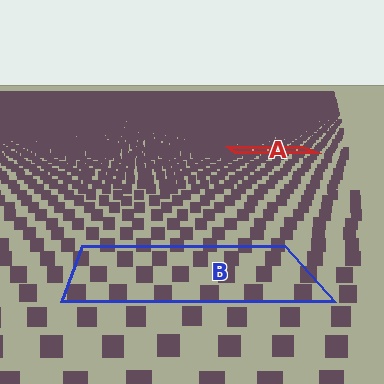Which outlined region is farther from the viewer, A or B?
Region A is farther from the viewer — the texture elements inside it appear smaller and more densely packed.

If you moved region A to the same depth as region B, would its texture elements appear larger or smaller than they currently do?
They would appear larger. At a closer depth, the same texture elements are projected at a bigger on-screen size.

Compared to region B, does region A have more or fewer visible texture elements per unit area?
Region A has more texture elements per unit area — they are packed more densely because it is farther away.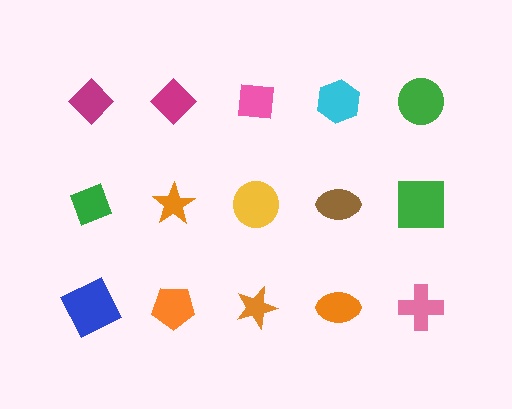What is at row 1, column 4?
A cyan hexagon.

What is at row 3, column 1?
A blue square.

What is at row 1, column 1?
A magenta diamond.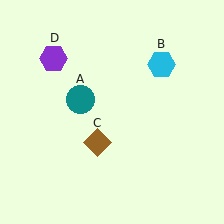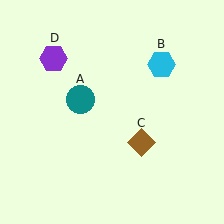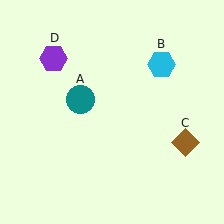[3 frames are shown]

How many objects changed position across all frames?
1 object changed position: brown diamond (object C).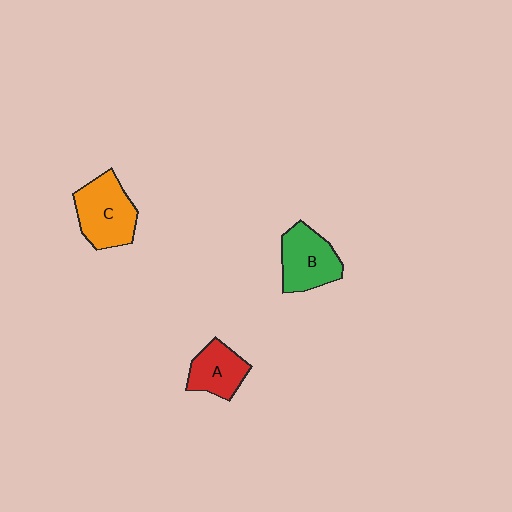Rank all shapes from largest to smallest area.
From largest to smallest: C (orange), B (green), A (red).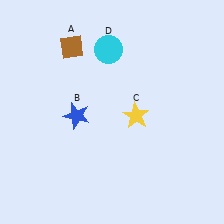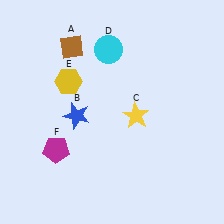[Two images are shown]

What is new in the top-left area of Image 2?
A yellow hexagon (E) was added in the top-left area of Image 2.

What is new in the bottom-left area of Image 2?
A magenta pentagon (F) was added in the bottom-left area of Image 2.